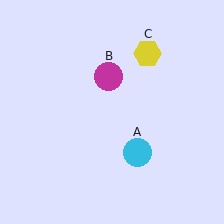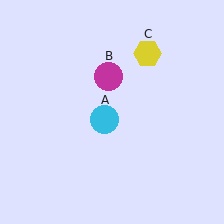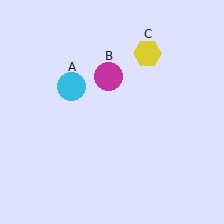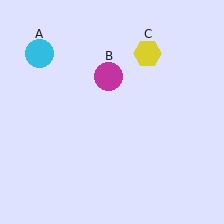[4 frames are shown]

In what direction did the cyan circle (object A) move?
The cyan circle (object A) moved up and to the left.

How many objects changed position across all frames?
1 object changed position: cyan circle (object A).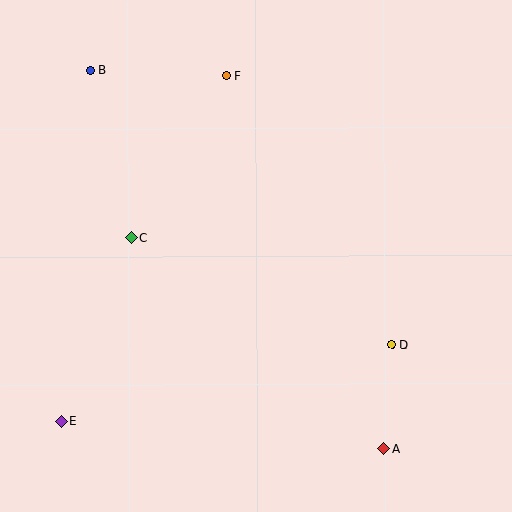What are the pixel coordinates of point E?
Point E is at (61, 421).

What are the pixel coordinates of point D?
Point D is at (392, 345).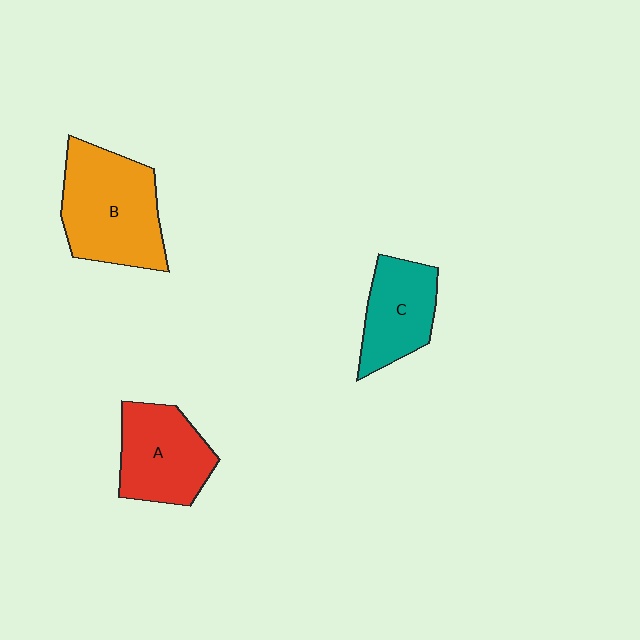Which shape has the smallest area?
Shape C (teal).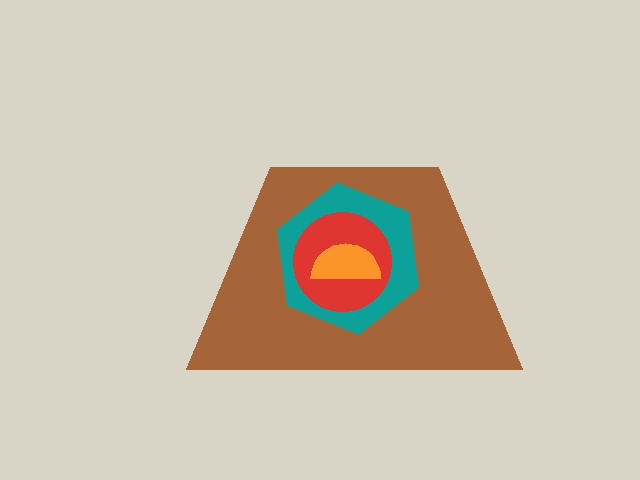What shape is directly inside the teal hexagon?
The red circle.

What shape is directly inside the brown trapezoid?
The teal hexagon.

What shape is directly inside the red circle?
The orange semicircle.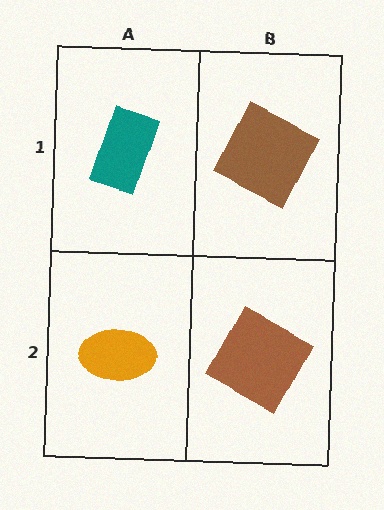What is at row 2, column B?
A brown square.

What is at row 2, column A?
An orange ellipse.